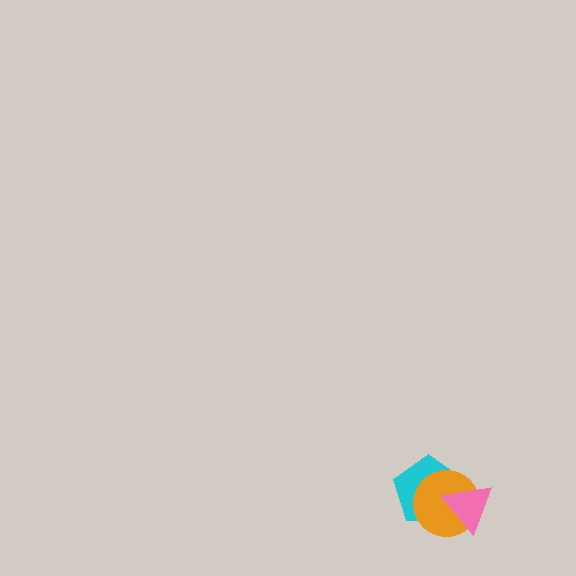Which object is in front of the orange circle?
The pink triangle is in front of the orange circle.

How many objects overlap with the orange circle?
2 objects overlap with the orange circle.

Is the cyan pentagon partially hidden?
Yes, it is partially covered by another shape.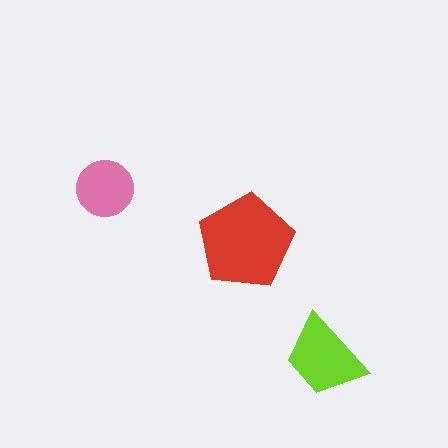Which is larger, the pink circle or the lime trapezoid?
The lime trapezoid.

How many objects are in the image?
There are 3 objects in the image.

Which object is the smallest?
The pink circle.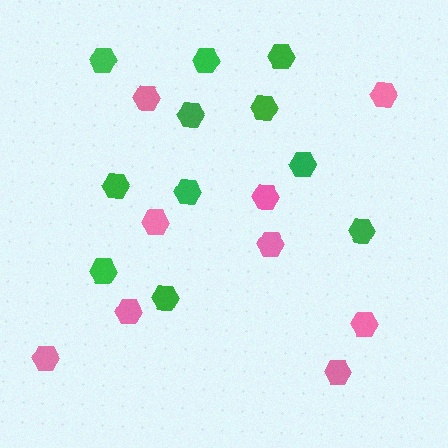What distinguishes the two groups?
There are 2 groups: one group of pink hexagons (9) and one group of green hexagons (11).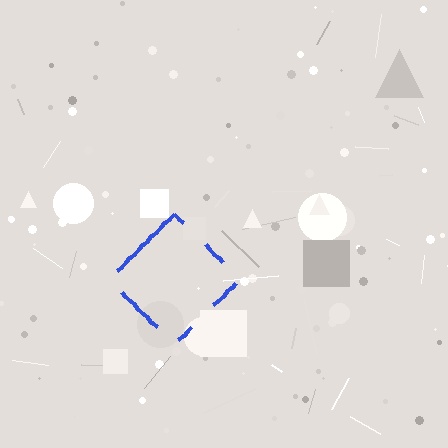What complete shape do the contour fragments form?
The contour fragments form a diamond.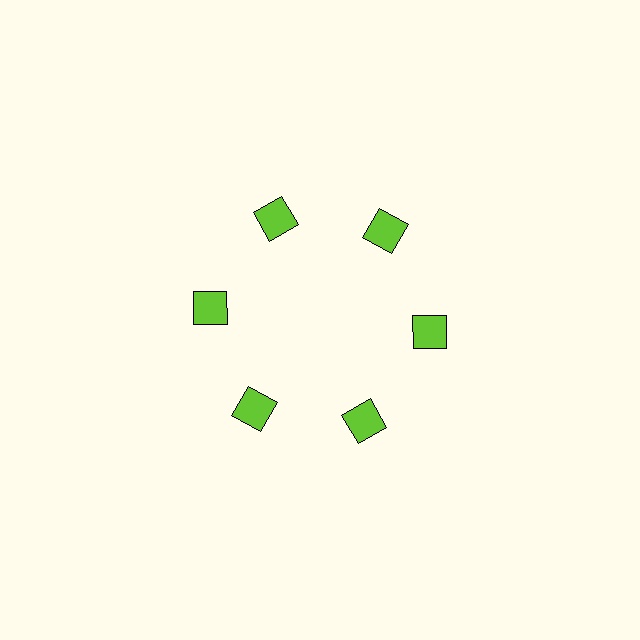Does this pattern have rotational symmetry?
Yes, this pattern has 6-fold rotational symmetry. It looks the same after rotating 60 degrees around the center.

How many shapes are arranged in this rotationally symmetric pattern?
There are 6 shapes, arranged in 6 groups of 1.